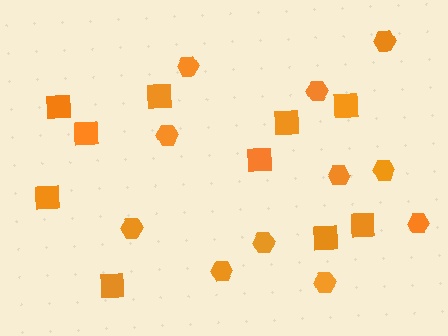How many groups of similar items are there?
There are 2 groups: one group of hexagons (11) and one group of squares (10).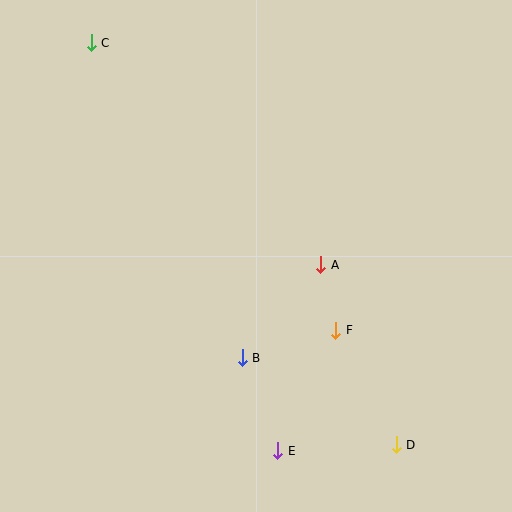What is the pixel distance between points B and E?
The distance between B and E is 99 pixels.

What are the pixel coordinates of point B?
Point B is at (242, 358).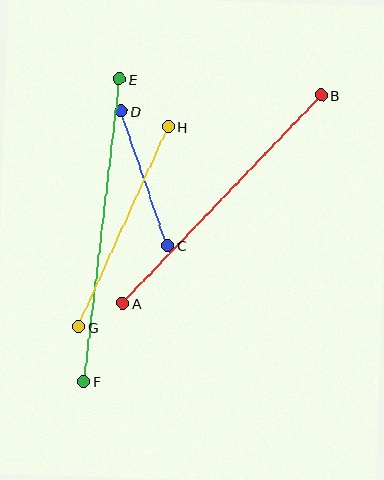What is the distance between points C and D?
The distance is approximately 142 pixels.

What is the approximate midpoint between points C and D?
The midpoint is at approximately (144, 179) pixels.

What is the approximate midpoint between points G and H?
The midpoint is at approximately (123, 227) pixels.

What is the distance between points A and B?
The distance is approximately 288 pixels.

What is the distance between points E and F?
The distance is approximately 305 pixels.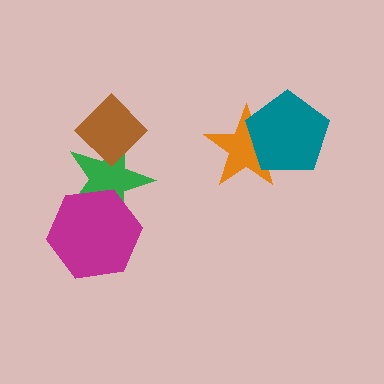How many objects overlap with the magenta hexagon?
1 object overlaps with the magenta hexagon.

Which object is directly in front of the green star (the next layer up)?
The magenta hexagon is directly in front of the green star.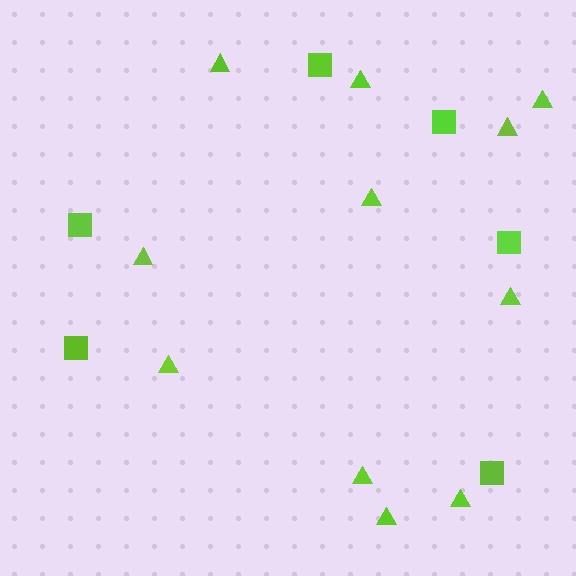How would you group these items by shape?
There are 2 groups: one group of squares (6) and one group of triangles (11).